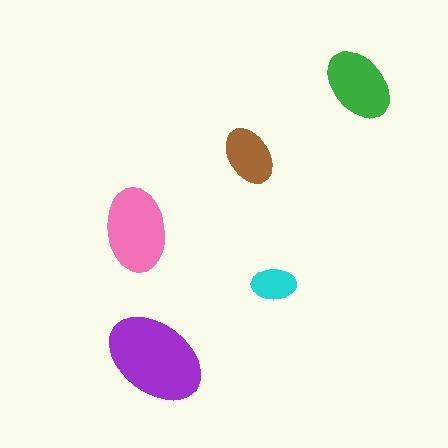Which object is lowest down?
The purple ellipse is bottommost.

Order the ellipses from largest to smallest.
the purple one, the pink one, the green one, the brown one, the cyan one.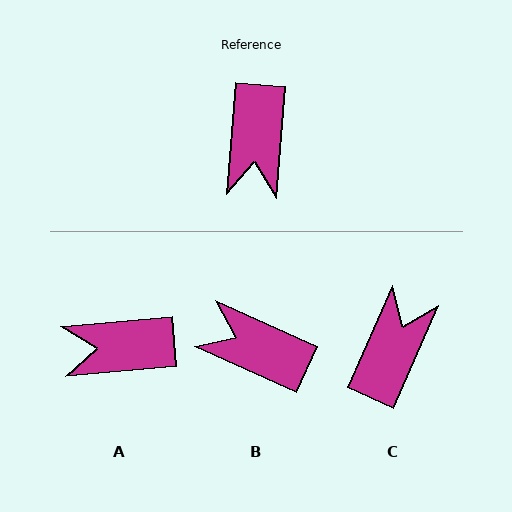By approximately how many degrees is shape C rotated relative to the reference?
Approximately 161 degrees counter-clockwise.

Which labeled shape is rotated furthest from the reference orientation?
C, about 161 degrees away.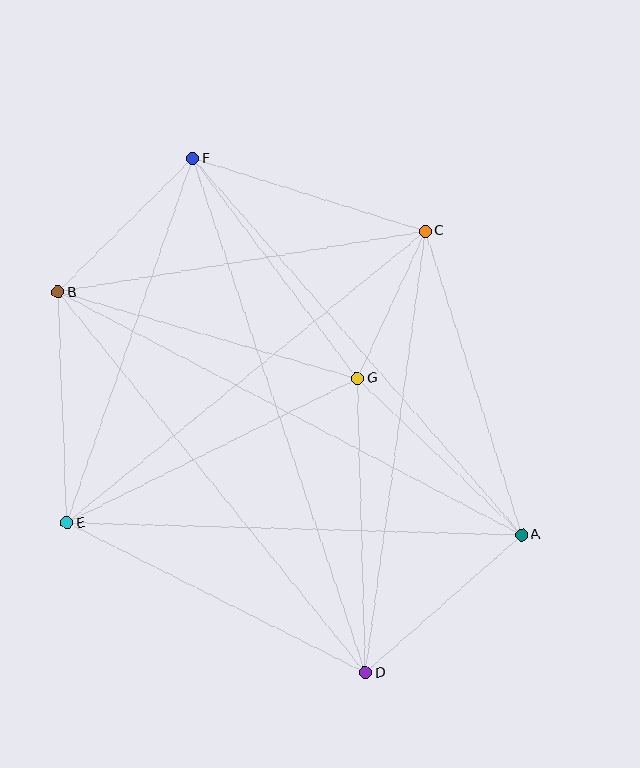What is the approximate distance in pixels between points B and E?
The distance between B and E is approximately 231 pixels.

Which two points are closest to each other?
Points C and G are closest to each other.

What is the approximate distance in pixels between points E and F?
The distance between E and F is approximately 386 pixels.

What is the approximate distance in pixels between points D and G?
The distance between D and G is approximately 295 pixels.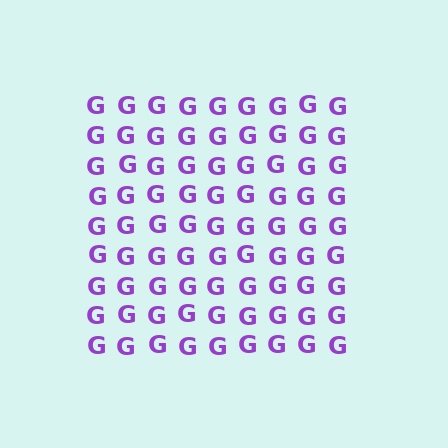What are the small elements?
The small elements are letter G's.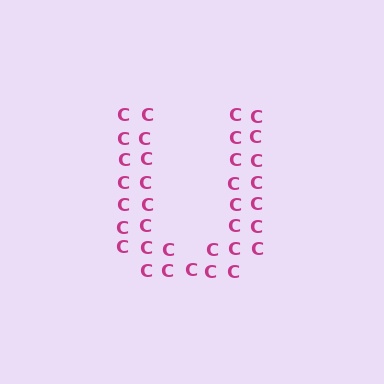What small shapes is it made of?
It is made of small letter C's.